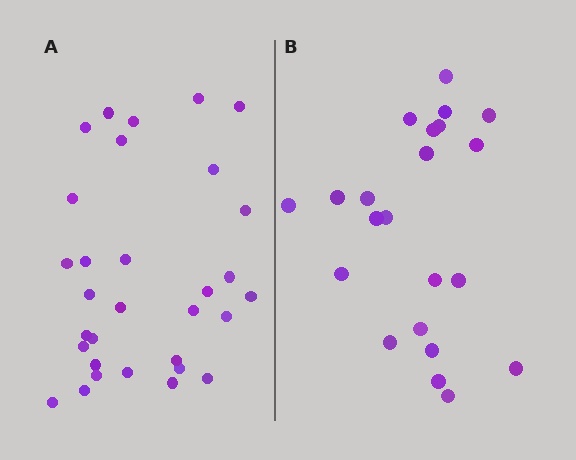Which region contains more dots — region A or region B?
Region A (the left region) has more dots.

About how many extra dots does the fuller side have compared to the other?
Region A has roughly 8 or so more dots than region B.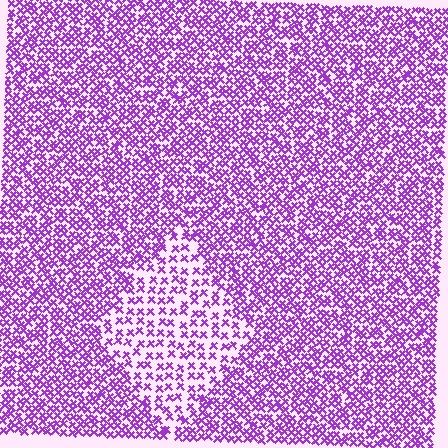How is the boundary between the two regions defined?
The boundary is defined by a change in element density (approximately 2.0x ratio). All elements are the same color, size, and shape.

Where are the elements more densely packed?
The elements are more densely packed outside the diamond boundary.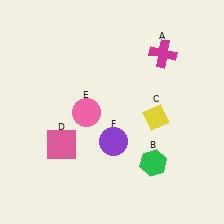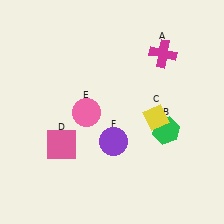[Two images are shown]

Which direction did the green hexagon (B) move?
The green hexagon (B) moved up.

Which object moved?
The green hexagon (B) moved up.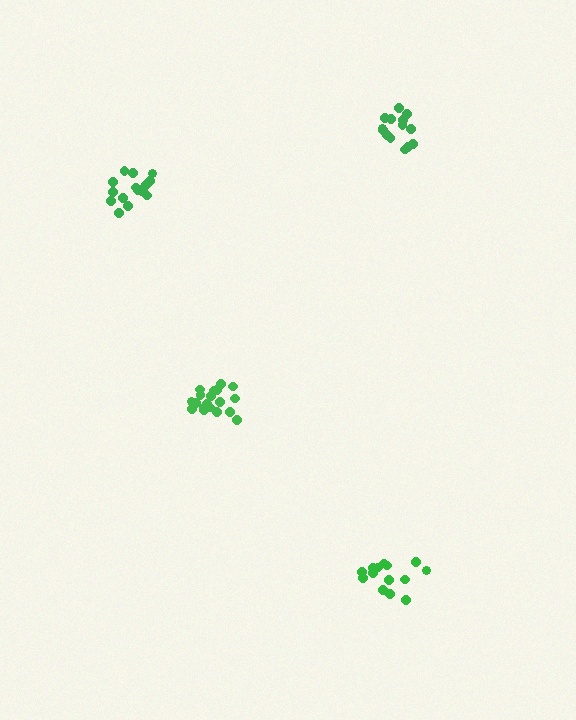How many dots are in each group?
Group 1: 19 dots, Group 2: 14 dots, Group 3: 14 dots, Group 4: 16 dots (63 total).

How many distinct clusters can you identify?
There are 4 distinct clusters.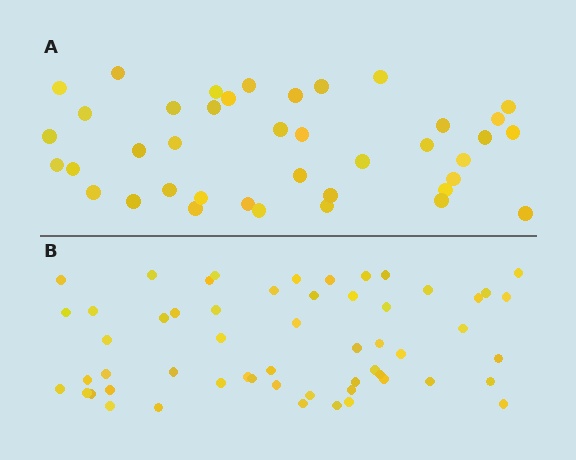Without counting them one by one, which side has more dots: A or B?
Region B (the bottom region) has more dots.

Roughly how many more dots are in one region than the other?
Region B has approximately 15 more dots than region A.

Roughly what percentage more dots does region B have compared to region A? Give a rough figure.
About 40% more.